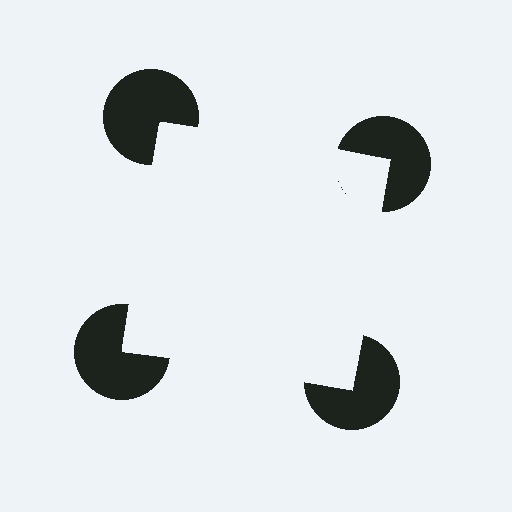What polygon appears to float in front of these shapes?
An illusory square — its edges are inferred from the aligned wedge cuts in the pac-man discs, not physically drawn.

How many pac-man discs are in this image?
There are 4 — one at each vertex of the illusory square.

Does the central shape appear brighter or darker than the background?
It typically appears slightly brighter than the background, even though no actual brightness change is drawn.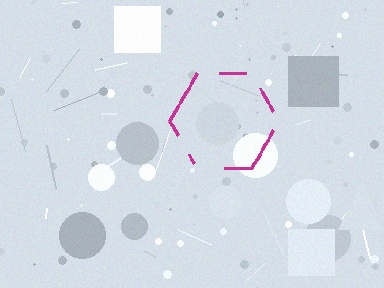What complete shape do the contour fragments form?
The contour fragments form a hexagon.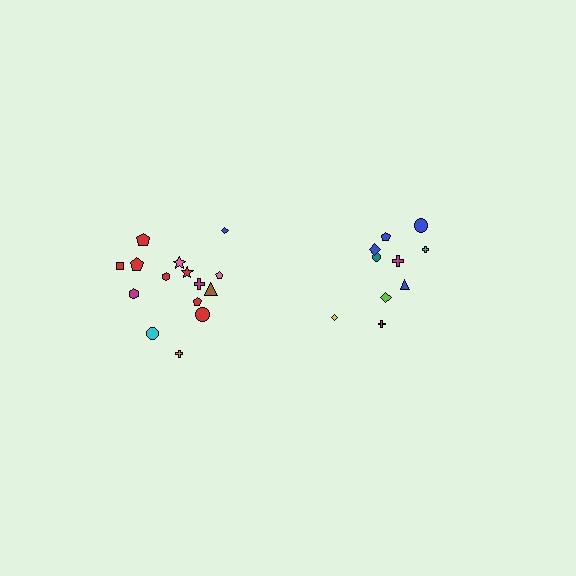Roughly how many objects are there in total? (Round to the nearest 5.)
Roughly 25 objects in total.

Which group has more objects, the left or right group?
The left group.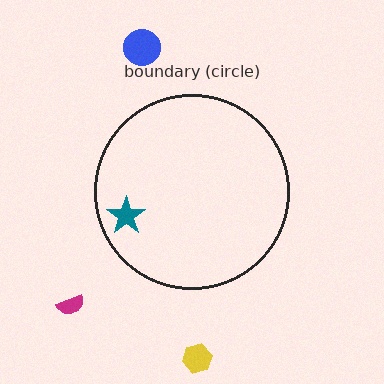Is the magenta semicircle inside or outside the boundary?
Outside.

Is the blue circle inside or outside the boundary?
Outside.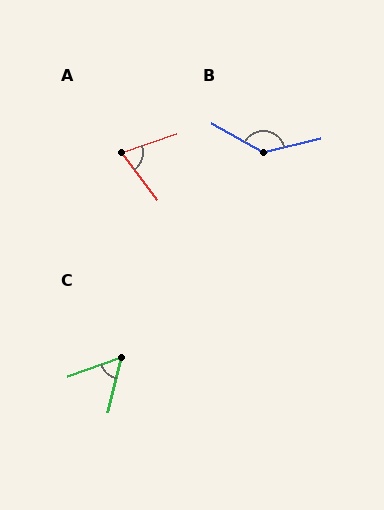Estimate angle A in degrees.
Approximately 72 degrees.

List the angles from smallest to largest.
C (57°), A (72°), B (137°).